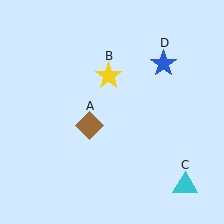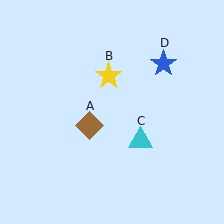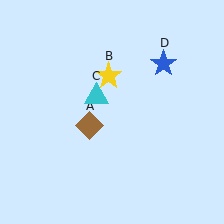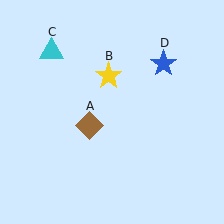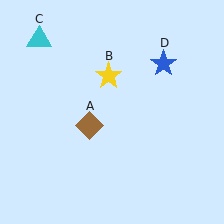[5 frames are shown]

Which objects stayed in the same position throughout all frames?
Brown diamond (object A) and yellow star (object B) and blue star (object D) remained stationary.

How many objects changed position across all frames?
1 object changed position: cyan triangle (object C).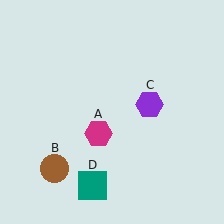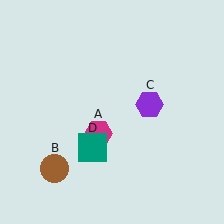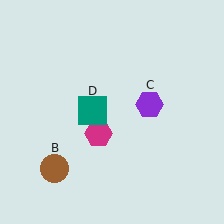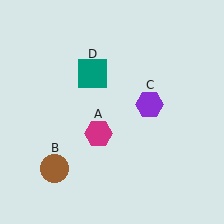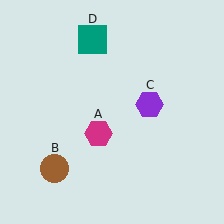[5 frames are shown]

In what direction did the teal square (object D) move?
The teal square (object D) moved up.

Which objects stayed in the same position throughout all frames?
Magenta hexagon (object A) and brown circle (object B) and purple hexagon (object C) remained stationary.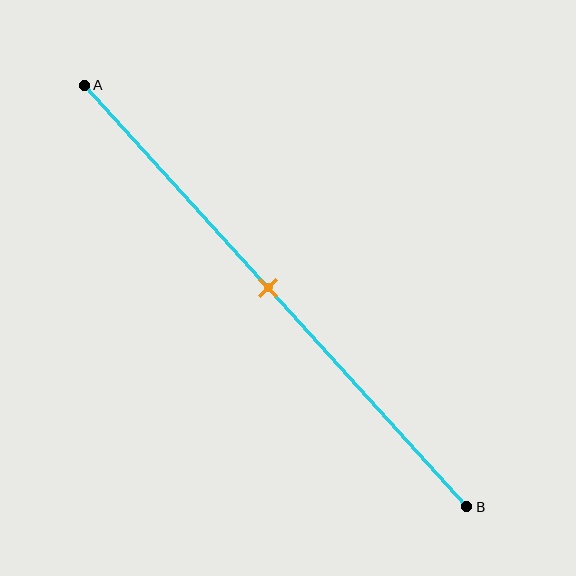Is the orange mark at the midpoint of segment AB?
Yes, the mark is approximately at the midpoint.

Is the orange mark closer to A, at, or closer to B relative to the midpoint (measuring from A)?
The orange mark is approximately at the midpoint of segment AB.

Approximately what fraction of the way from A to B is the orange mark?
The orange mark is approximately 50% of the way from A to B.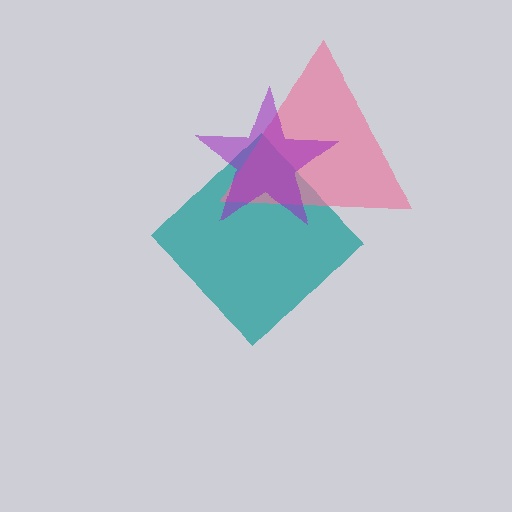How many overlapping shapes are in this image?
There are 3 overlapping shapes in the image.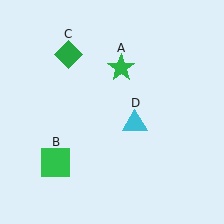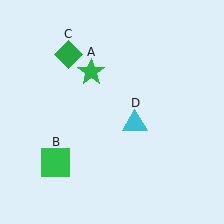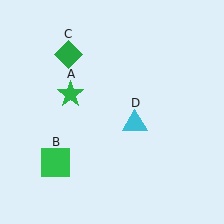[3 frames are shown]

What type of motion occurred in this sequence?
The green star (object A) rotated counterclockwise around the center of the scene.